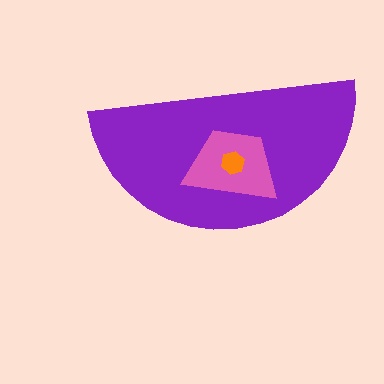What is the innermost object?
The orange hexagon.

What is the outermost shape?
The purple semicircle.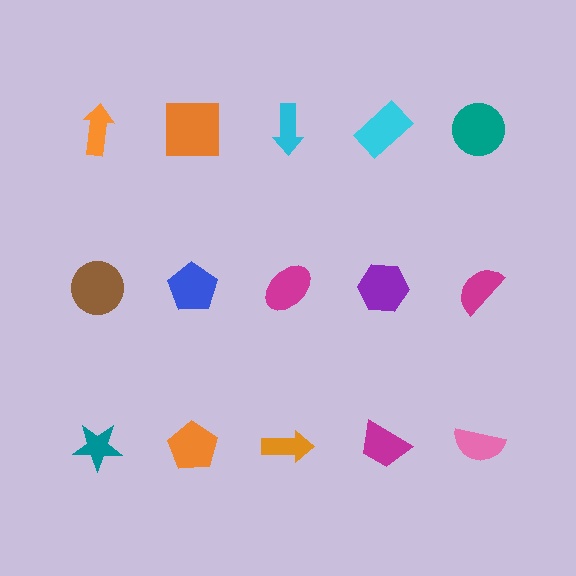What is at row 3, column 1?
A teal star.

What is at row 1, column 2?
An orange square.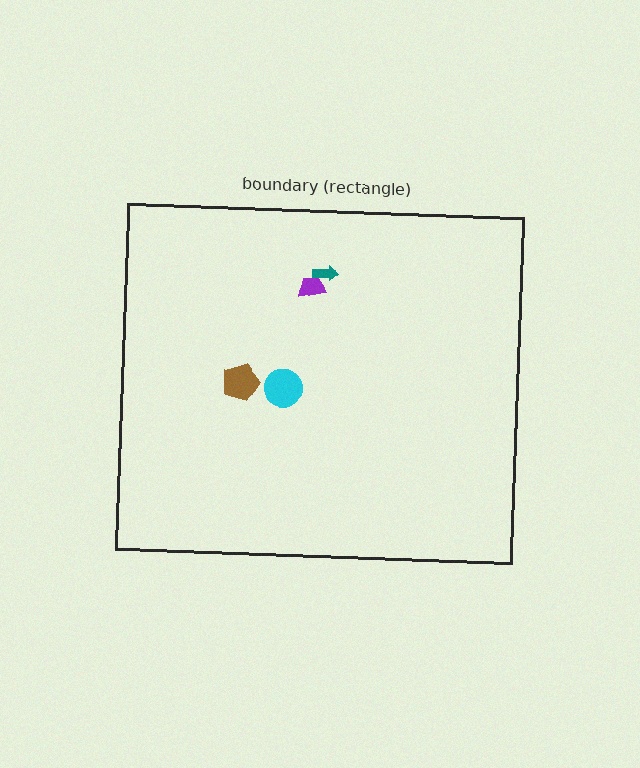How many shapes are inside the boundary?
4 inside, 0 outside.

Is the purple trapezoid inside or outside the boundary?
Inside.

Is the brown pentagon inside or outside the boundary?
Inside.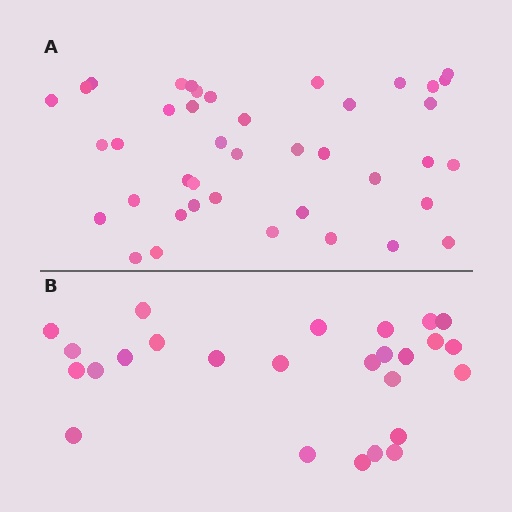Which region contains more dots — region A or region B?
Region A (the top region) has more dots.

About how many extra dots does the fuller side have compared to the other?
Region A has approximately 15 more dots than region B.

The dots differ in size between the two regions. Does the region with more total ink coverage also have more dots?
No. Region B has more total ink coverage because its dots are larger, but region A actually contains more individual dots. Total area can be misleading — the number of items is what matters here.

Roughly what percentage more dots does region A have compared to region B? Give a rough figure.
About 60% more.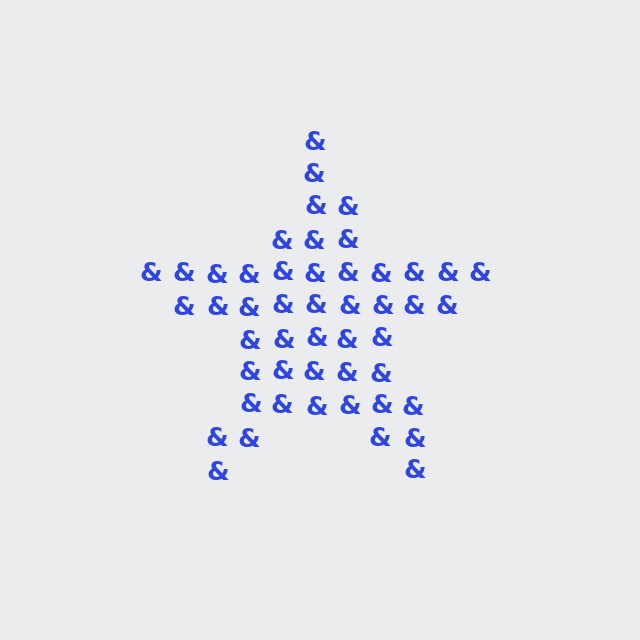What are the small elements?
The small elements are ampersands.